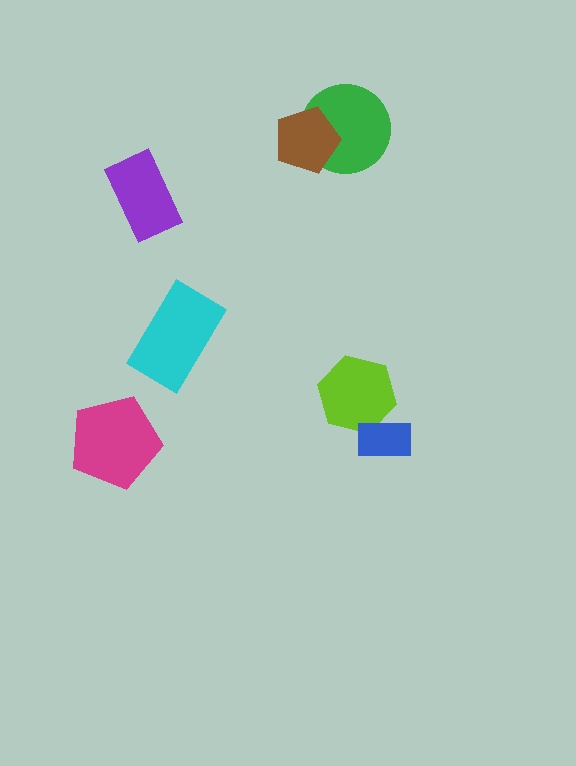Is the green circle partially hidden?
Yes, it is partially covered by another shape.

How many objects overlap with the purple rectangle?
0 objects overlap with the purple rectangle.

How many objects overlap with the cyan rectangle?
0 objects overlap with the cyan rectangle.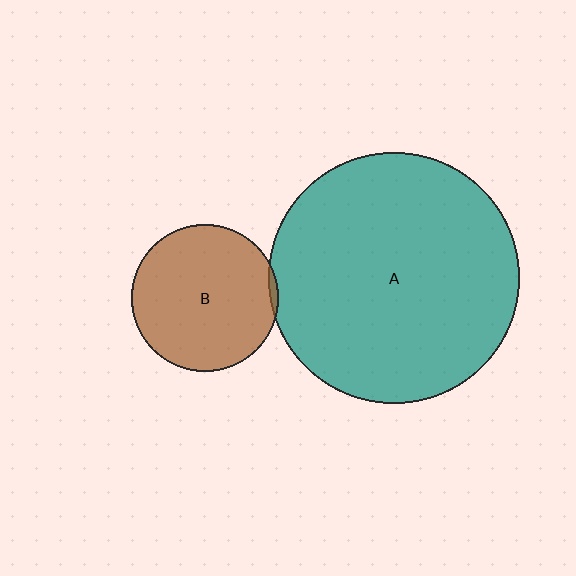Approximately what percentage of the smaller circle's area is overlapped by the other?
Approximately 5%.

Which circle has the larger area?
Circle A (teal).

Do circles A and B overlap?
Yes.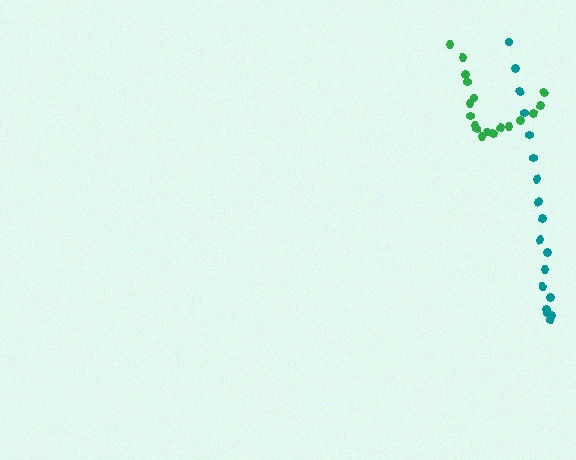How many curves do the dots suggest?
There are 2 distinct paths.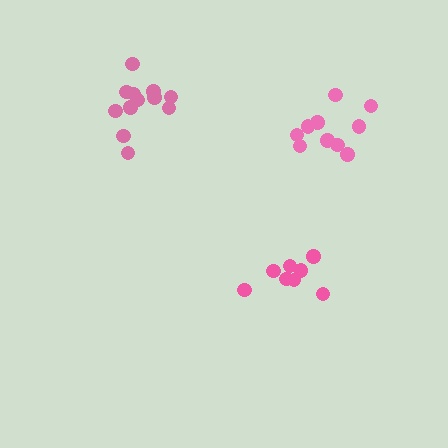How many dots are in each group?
Group 1: 10 dots, Group 2: 12 dots, Group 3: 8 dots (30 total).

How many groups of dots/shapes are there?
There are 3 groups.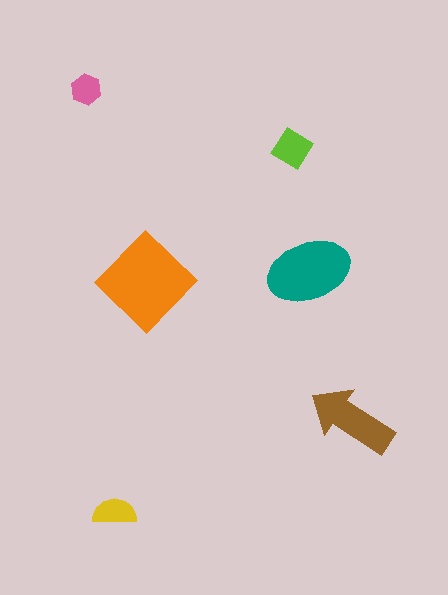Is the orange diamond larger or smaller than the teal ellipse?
Larger.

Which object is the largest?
The orange diamond.